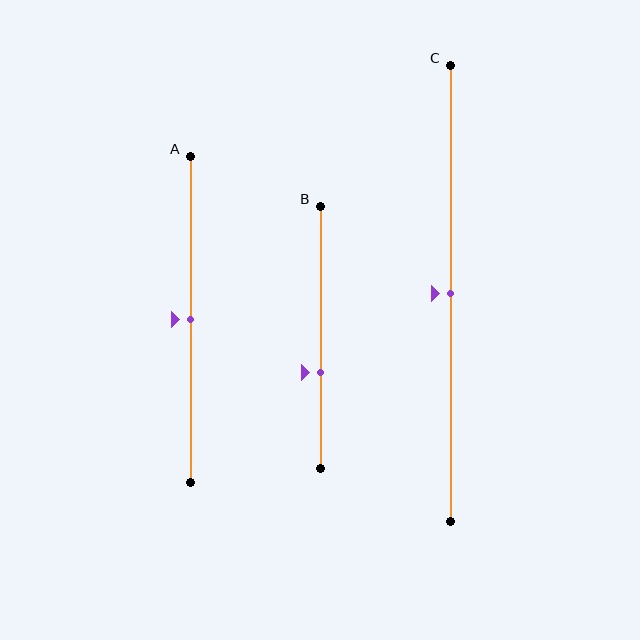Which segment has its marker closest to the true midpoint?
Segment A has its marker closest to the true midpoint.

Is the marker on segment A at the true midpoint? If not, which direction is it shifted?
Yes, the marker on segment A is at the true midpoint.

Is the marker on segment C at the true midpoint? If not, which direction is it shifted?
Yes, the marker on segment C is at the true midpoint.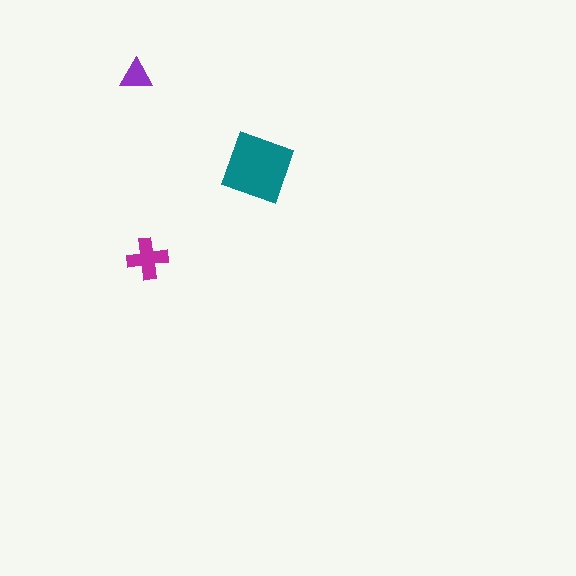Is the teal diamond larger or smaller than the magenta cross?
Larger.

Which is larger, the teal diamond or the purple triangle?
The teal diamond.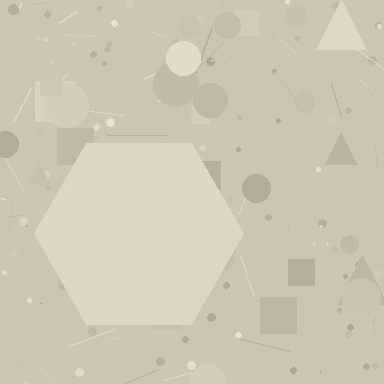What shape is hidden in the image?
A hexagon is hidden in the image.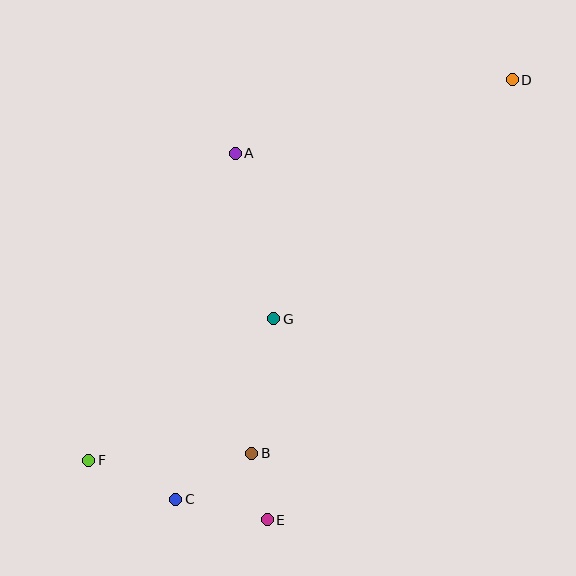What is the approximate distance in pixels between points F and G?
The distance between F and G is approximately 233 pixels.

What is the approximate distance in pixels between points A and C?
The distance between A and C is approximately 351 pixels.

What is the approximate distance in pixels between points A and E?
The distance between A and E is approximately 368 pixels.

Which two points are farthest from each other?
Points D and F are farthest from each other.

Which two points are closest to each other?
Points B and E are closest to each other.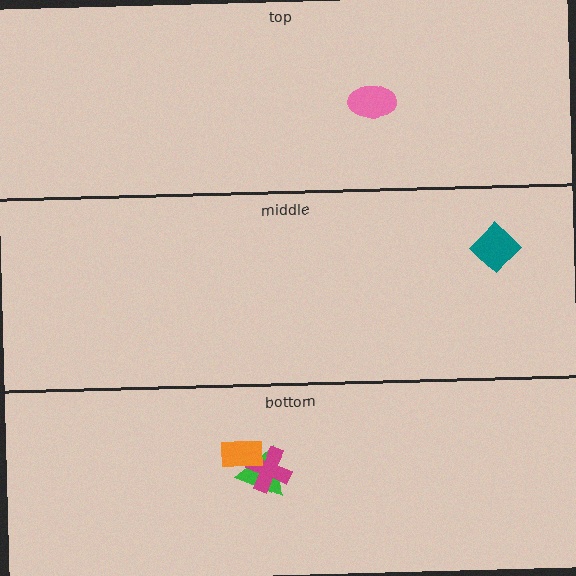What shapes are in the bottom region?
The green triangle, the magenta cross, the orange rectangle.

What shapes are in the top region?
The pink ellipse.